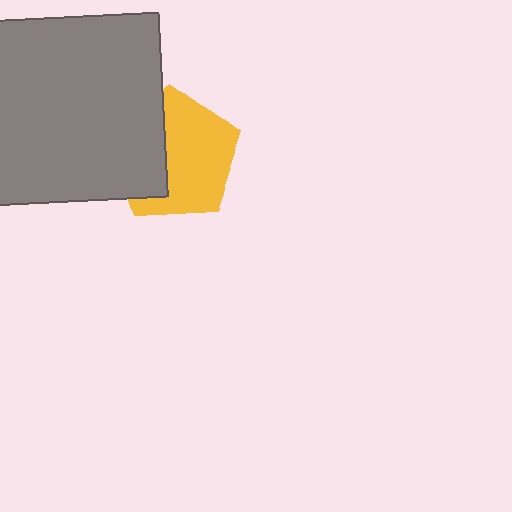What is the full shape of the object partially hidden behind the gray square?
The partially hidden object is a yellow pentagon.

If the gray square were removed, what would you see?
You would see the complete yellow pentagon.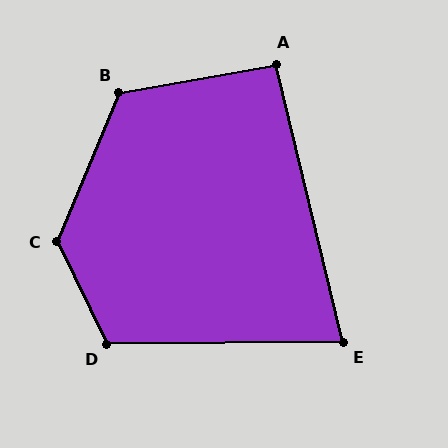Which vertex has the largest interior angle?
C, at approximately 132 degrees.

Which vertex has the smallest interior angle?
E, at approximately 77 degrees.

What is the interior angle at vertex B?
Approximately 123 degrees (obtuse).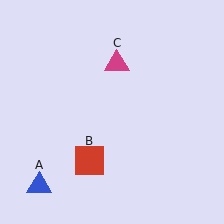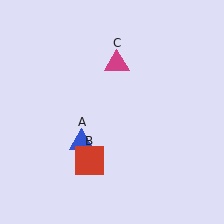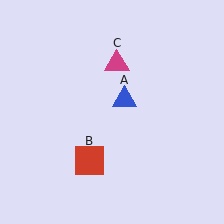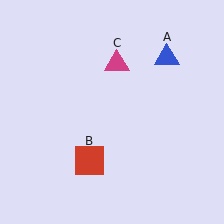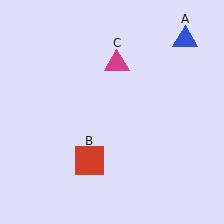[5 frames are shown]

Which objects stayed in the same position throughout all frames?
Red square (object B) and magenta triangle (object C) remained stationary.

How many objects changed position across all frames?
1 object changed position: blue triangle (object A).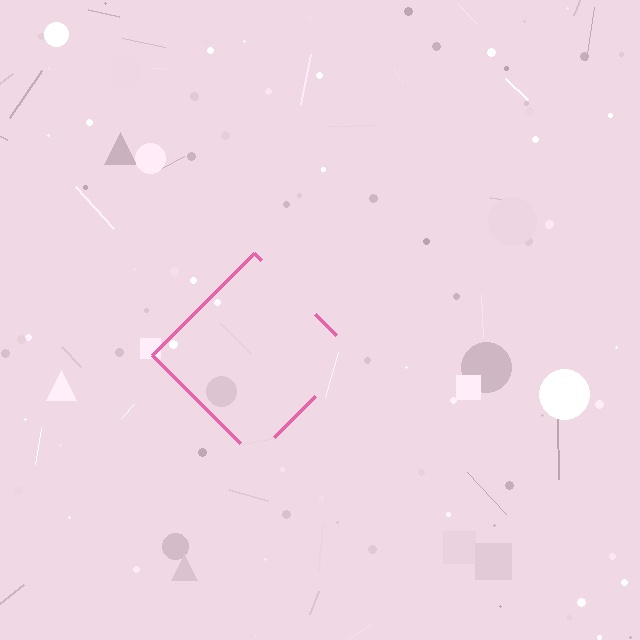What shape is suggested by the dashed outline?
The dashed outline suggests a diamond.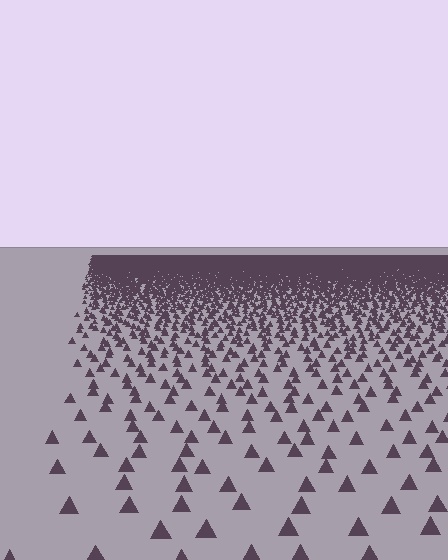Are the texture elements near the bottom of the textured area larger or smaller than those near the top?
Larger. Near the bottom, elements are closer to the viewer and appear at a bigger on-screen size.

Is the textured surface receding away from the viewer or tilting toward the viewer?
The surface is receding away from the viewer. Texture elements get smaller and denser toward the top.